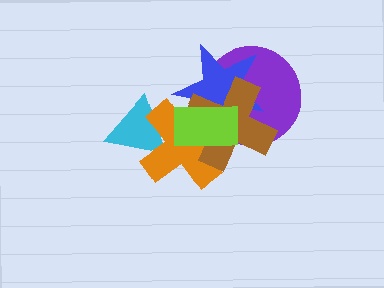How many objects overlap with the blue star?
4 objects overlap with the blue star.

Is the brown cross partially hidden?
Yes, it is partially covered by another shape.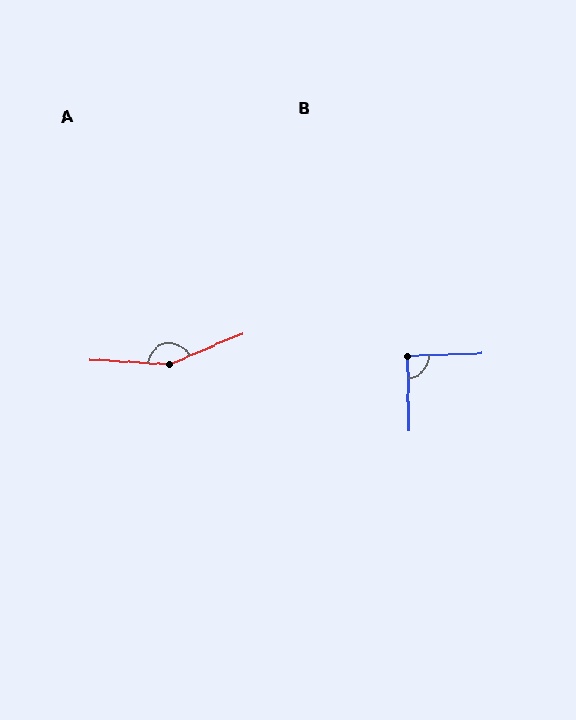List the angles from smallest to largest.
B (90°), A (154°).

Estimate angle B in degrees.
Approximately 90 degrees.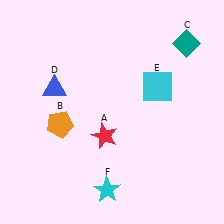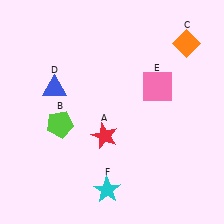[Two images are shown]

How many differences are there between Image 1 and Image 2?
There are 3 differences between the two images.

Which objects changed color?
B changed from orange to lime. C changed from teal to orange. E changed from cyan to pink.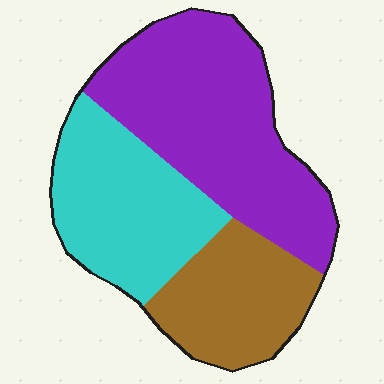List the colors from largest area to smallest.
From largest to smallest: purple, cyan, brown.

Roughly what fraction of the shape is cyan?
Cyan takes up between a quarter and a half of the shape.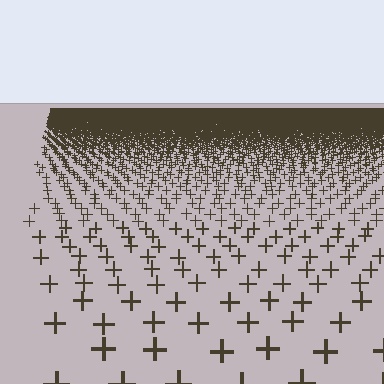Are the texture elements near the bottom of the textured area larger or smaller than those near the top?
Larger. Near the bottom, elements are closer to the viewer and appear at a bigger on-screen size.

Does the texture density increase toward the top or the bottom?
Density increases toward the top.